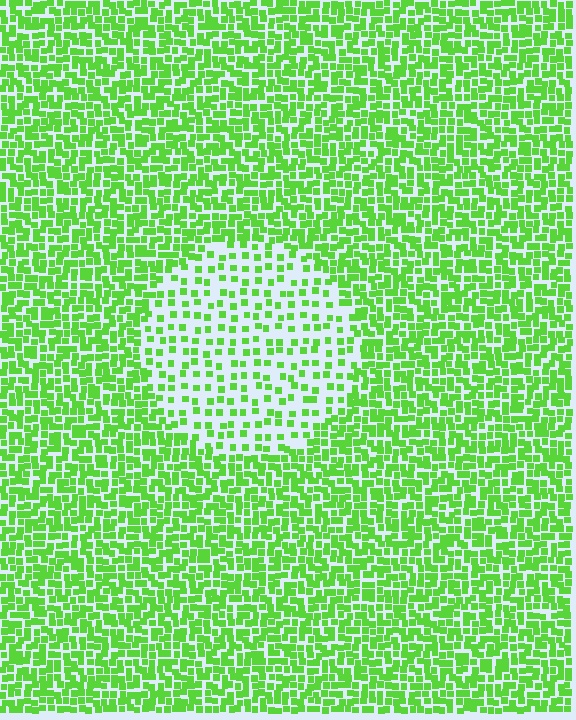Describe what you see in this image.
The image contains small lime elements arranged at two different densities. A circle-shaped region is visible where the elements are less densely packed than the surrounding area.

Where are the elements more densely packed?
The elements are more densely packed outside the circle boundary.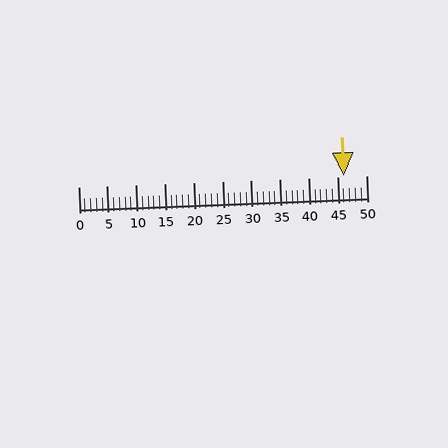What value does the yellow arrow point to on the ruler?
The yellow arrow points to approximately 46.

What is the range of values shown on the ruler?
The ruler shows values from 0 to 50.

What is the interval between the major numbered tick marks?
The major tick marks are spaced 5 units apart.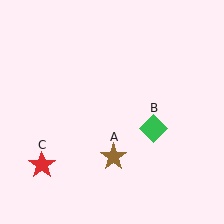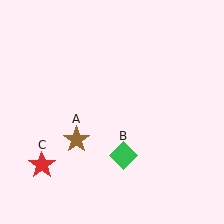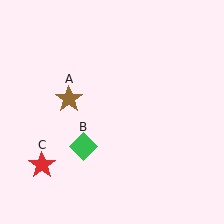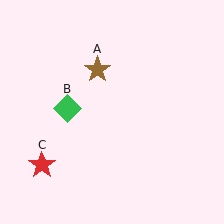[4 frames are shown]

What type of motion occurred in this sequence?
The brown star (object A), green diamond (object B) rotated clockwise around the center of the scene.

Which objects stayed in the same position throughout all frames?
Red star (object C) remained stationary.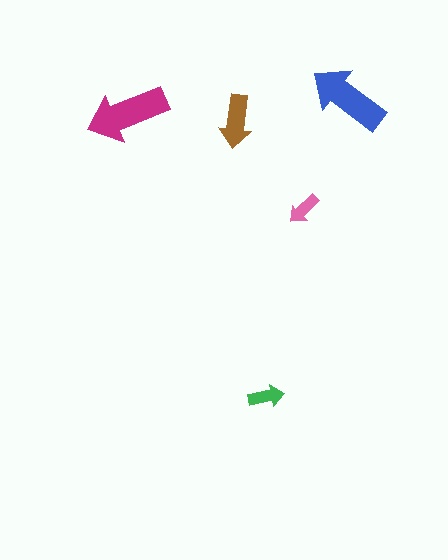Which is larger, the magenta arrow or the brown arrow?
The magenta one.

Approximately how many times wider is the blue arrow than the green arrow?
About 2 times wider.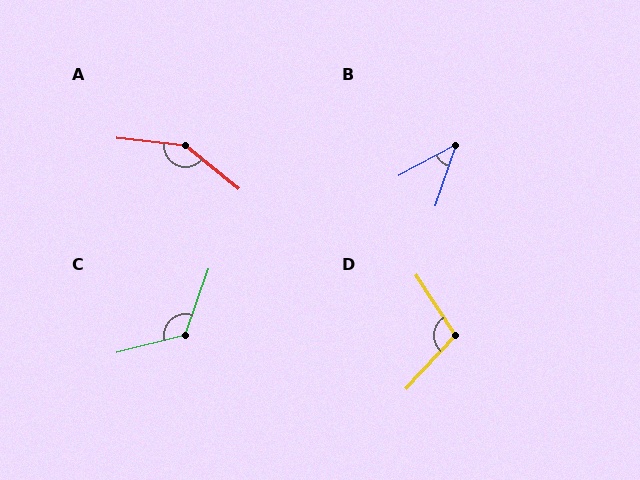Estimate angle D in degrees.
Approximately 104 degrees.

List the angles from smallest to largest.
B (43°), D (104°), C (123°), A (147°).